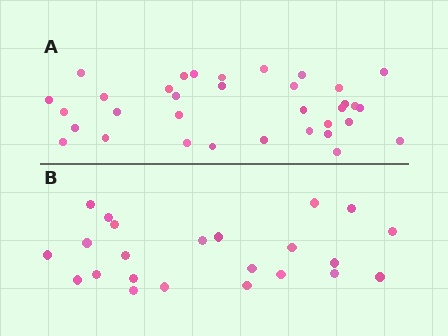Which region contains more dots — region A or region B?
Region A (the top region) has more dots.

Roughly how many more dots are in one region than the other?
Region A has roughly 12 or so more dots than region B.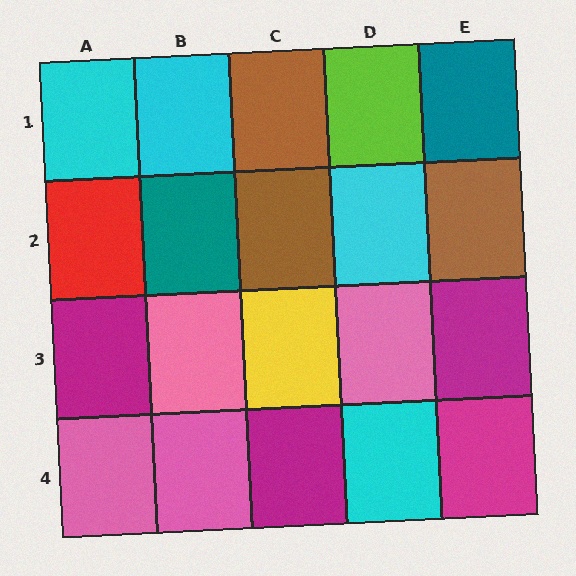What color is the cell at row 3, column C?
Yellow.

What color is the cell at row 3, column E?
Magenta.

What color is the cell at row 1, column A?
Cyan.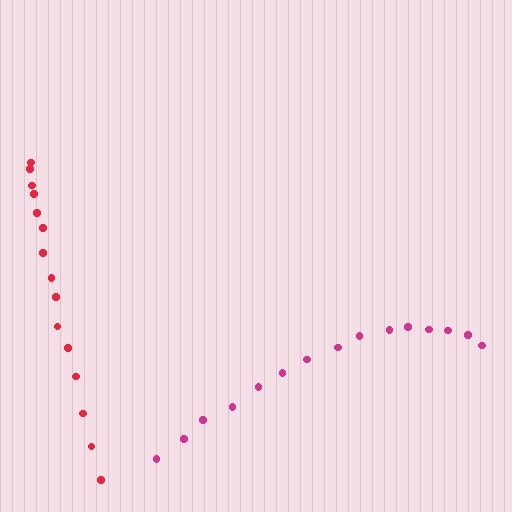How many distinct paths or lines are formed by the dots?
There are 2 distinct paths.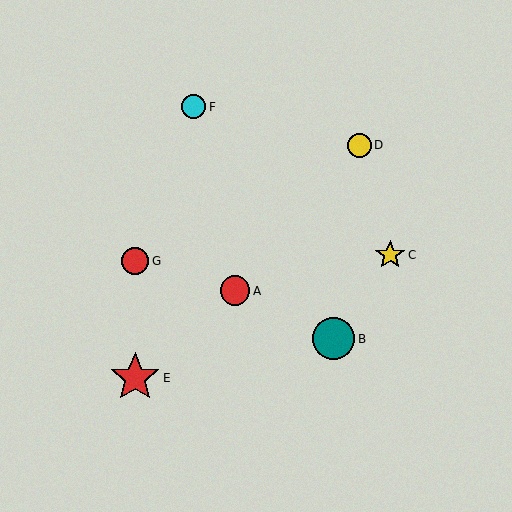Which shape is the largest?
The red star (labeled E) is the largest.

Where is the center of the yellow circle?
The center of the yellow circle is at (359, 145).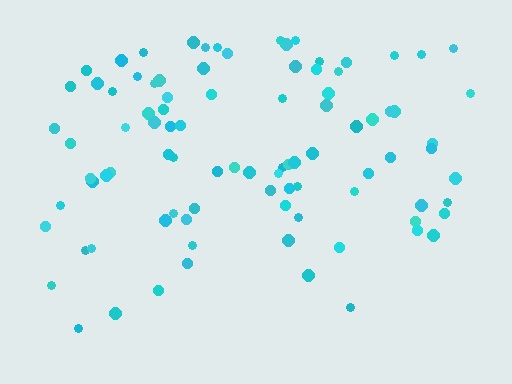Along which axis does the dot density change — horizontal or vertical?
Vertical.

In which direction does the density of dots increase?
From bottom to top, with the top side densest.